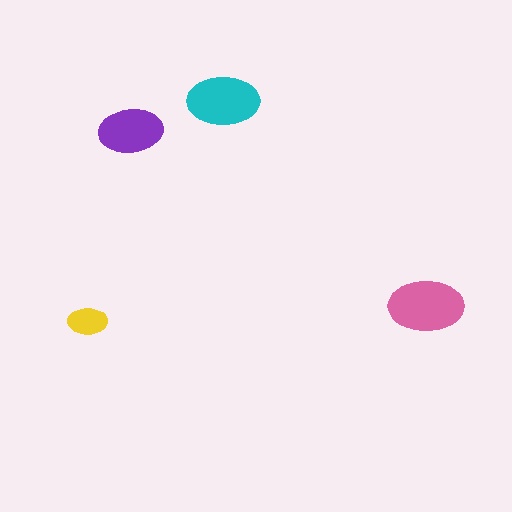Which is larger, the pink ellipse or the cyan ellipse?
The pink one.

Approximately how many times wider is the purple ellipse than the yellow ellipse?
About 1.5 times wider.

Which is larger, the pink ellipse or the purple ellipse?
The pink one.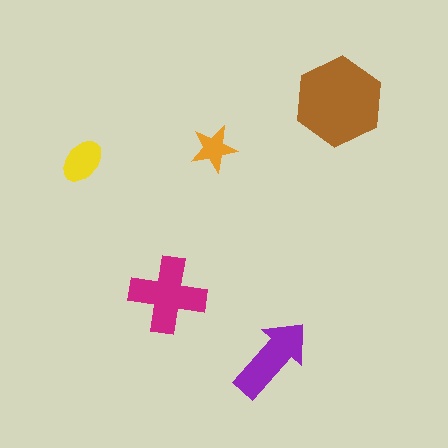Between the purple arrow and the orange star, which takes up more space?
The purple arrow.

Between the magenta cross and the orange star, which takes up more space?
The magenta cross.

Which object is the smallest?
The orange star.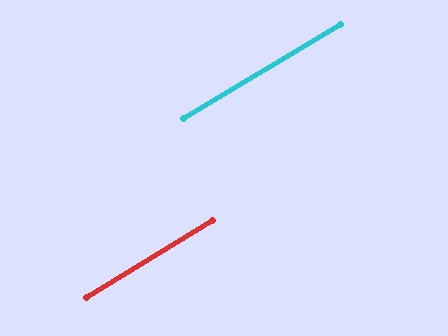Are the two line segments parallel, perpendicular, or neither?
Parallel — their directions differ by only 0.3°.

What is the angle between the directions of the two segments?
Approximately 0 degrees.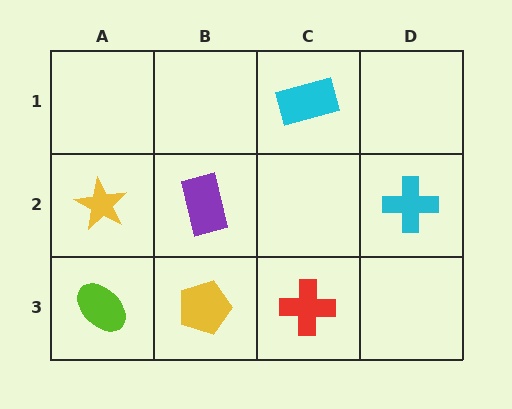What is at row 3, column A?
A lime ellipse.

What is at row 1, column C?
A cyan rectangle.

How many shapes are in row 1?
1 shape.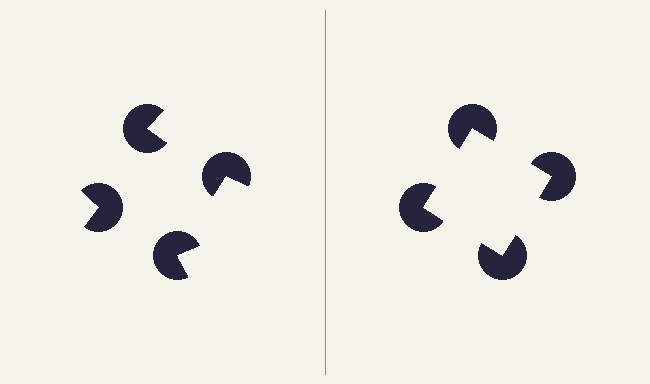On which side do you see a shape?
An illusory square appears on the right side. On the left side the wedge cuts are rotated, so no coherent shape forms.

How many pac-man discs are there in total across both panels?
8 — 4 on each side.